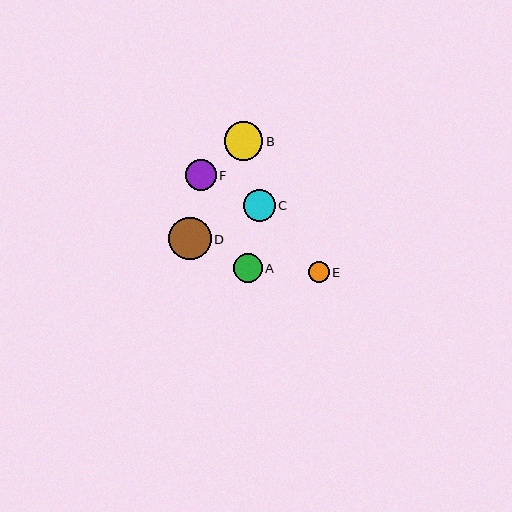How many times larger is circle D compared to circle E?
Circle D is approximately 2.1 times the size of circle E.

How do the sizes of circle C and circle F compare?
Circle C and circle F are approximately the same size.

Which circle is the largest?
Circle D is the largest with a size of approximately 43 pixels.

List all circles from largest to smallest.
From largest to smallest: D, B, C, F, A, E.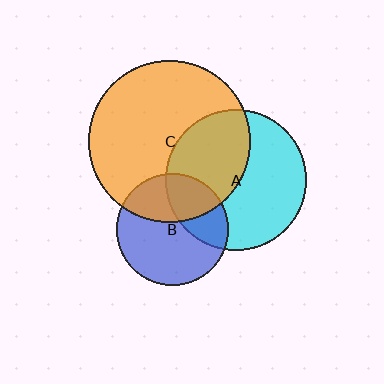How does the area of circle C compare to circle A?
Approximately 1.3 times.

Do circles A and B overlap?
Yes.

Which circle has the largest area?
Circle C (orange).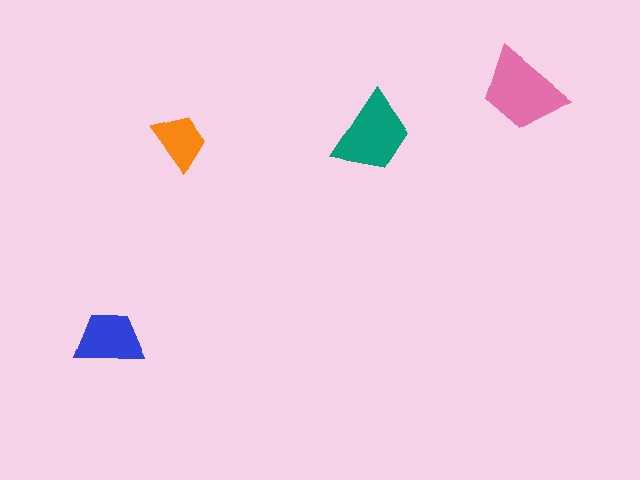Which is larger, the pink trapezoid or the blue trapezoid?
The pink one.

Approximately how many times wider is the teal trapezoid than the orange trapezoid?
About 1.5 times wider.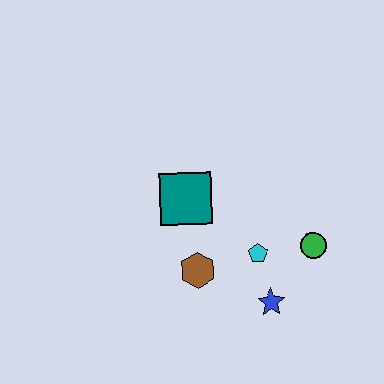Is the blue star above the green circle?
No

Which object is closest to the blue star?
The cyan pentagon is closest to the blue star.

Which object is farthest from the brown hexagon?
The green circle is farthest from the brown hexagon.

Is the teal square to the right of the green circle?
No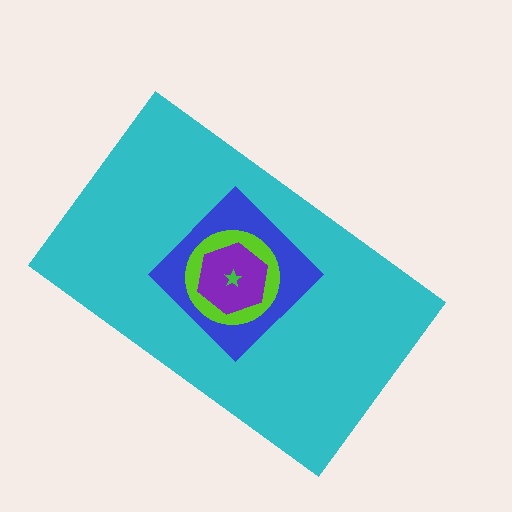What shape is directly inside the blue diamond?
The lime circle.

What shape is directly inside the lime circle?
The purple hexagon.